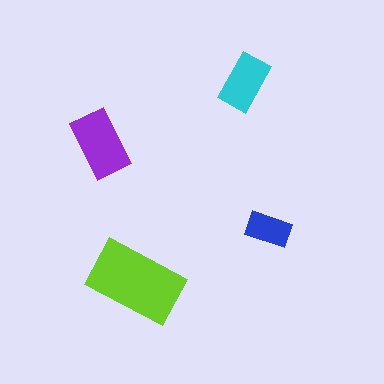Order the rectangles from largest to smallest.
the lime one, the purple one, the cyan one, the blue one.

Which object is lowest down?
The lime rectangle is bottommost.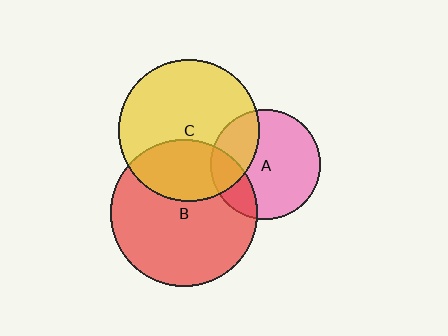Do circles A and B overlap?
Yes.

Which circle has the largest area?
Circle B (red).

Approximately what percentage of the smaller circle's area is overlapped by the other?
Approximately 20%.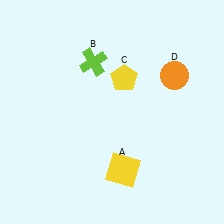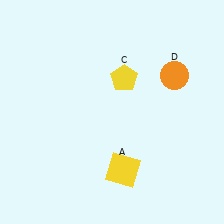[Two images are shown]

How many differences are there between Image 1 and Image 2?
There is 1 difference between the two images.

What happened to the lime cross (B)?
The lime cross (B) was removed in Image 2. It was in the top-left area of Image 1.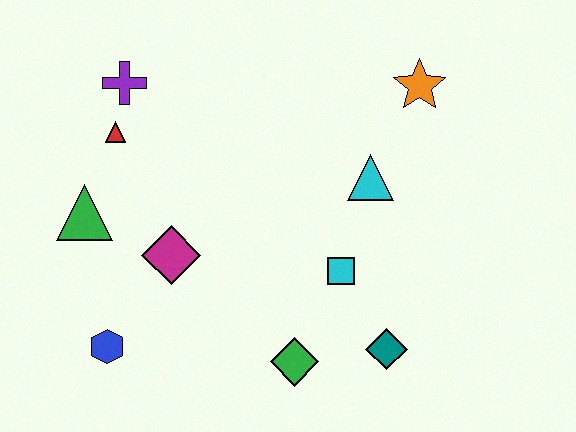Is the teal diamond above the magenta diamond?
No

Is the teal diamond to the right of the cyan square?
Yes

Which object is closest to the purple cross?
The red triangle is closest to the purple cross.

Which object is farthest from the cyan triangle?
The blue hexagon is farthest from the cyan triangle.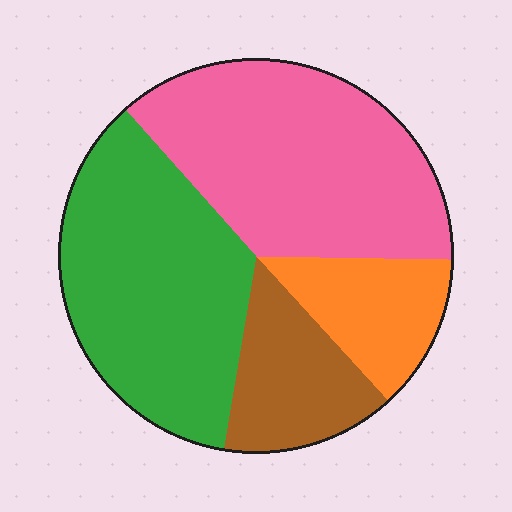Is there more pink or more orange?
Pink.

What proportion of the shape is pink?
Pink takes up about three eighths (3/8) of the shape.